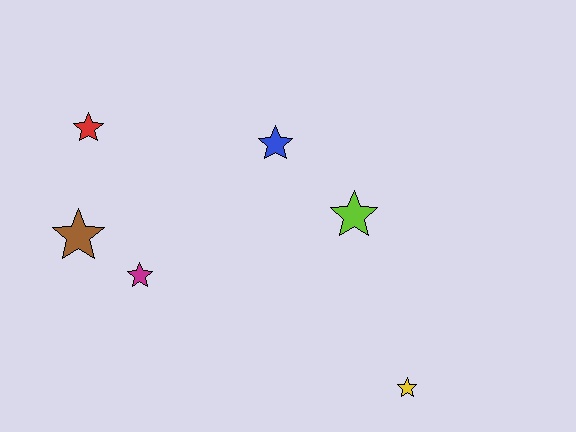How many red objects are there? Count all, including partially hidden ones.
There is 1 red object.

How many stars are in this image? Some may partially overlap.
There are 6 stars.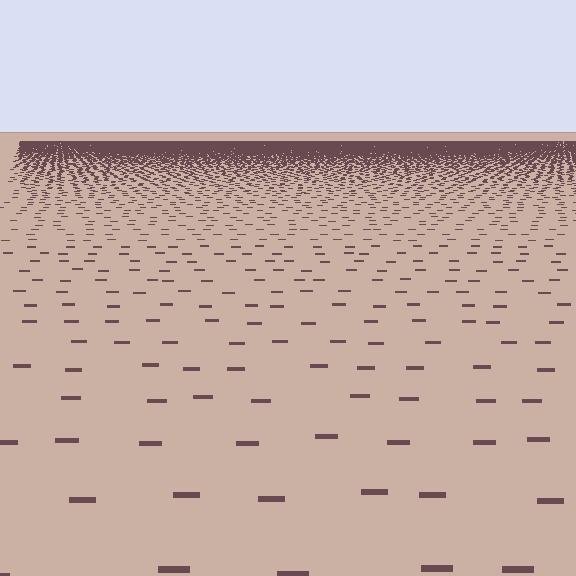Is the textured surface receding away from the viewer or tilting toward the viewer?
The surface is receding away from the viewer. Texture elements get smaller and denser toward the top.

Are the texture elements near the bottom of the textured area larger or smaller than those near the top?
Larger. Near the bottom, elements are closer to the viewer and appear at a bigger on-screen size.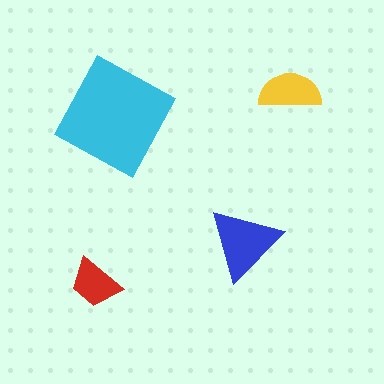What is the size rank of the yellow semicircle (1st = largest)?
3rd.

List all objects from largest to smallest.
The cyan diamond, the blue triangle, the yellow semicircle, the red trapezoid.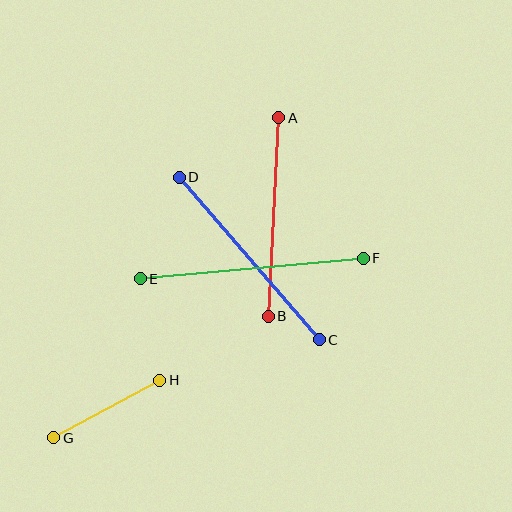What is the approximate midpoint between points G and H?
The midpoint is at approximately (107, 409) pixels.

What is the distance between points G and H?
The distance is approximately 121 pixels.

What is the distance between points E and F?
The distance is approximately 224 pixels.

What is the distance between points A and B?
The distance is approximately 199 pixels.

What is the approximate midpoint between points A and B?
The midpoint is at approximately (273, 217) pixels.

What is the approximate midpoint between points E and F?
The midpoint is at approximately (252, 269) pixels.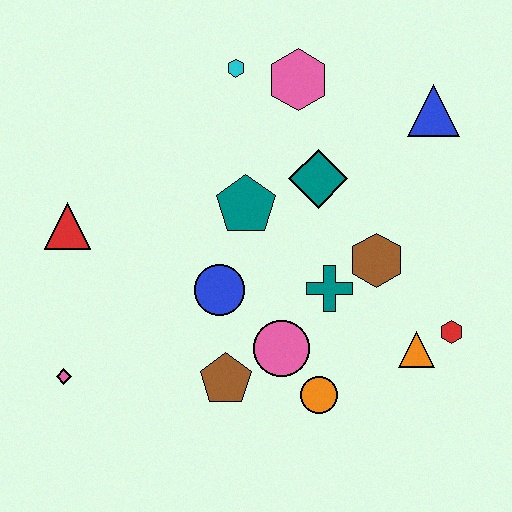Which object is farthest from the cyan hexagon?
The pink diamond is farthest from the cyan hexagon.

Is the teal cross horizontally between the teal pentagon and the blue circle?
No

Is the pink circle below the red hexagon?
Yes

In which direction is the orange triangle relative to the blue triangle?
The orange triangle is below the blue triangle.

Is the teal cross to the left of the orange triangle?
Yes